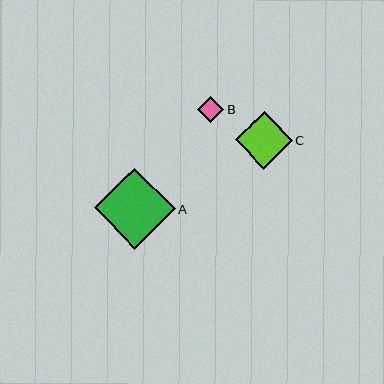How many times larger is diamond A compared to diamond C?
Diamond A is approximately 1.4 times the size of diamond C.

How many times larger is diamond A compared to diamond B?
Diamond A is approximately 3.1 times the size of diamond B.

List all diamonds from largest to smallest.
From largest to smallest: A, C, B.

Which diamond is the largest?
Diamond A is the largest with a size of approximately 81 pixels.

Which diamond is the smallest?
Diamond B is the smallest with a size of approximately 26 pixels.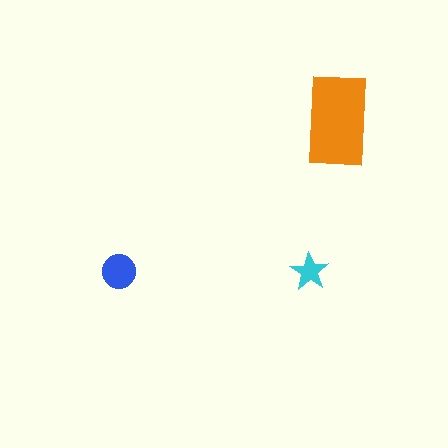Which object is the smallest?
The cyan star.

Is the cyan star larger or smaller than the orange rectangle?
Smaller.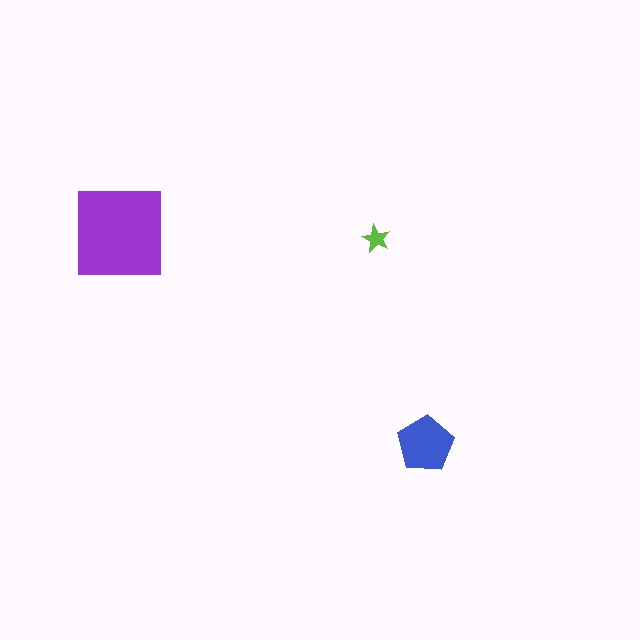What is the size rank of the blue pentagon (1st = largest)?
2nd.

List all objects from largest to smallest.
The purple square, the blue pentagon, the lime star.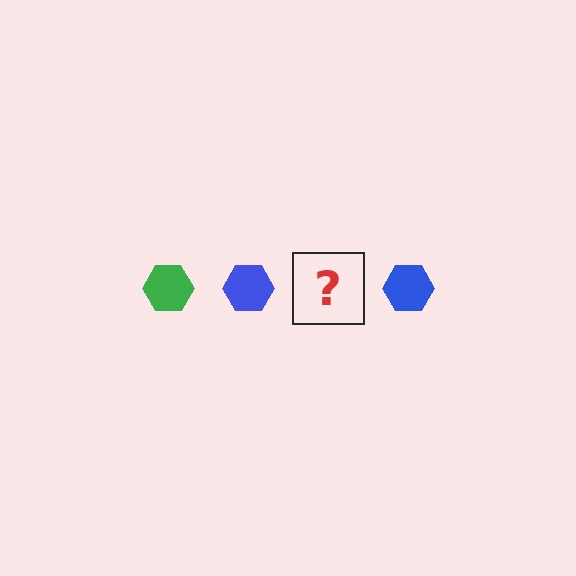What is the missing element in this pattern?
The missing element is a green hexagon.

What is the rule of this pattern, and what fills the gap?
The rule is that the pattern cycles through green, blue hexagons. The gap should be filled with a green hexagon.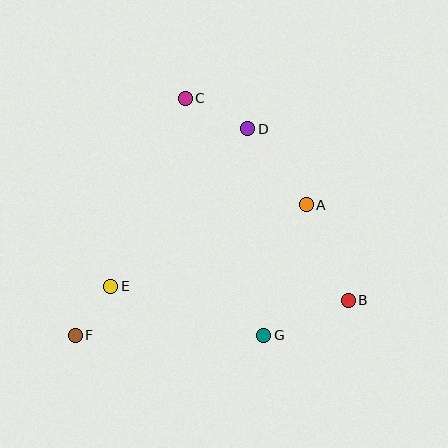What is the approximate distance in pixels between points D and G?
The distance between D and G is approximately 207 pixels.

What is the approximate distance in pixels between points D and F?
The distance between D and F is approximately 269 pixels.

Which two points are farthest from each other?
Points B and F are farthest from each other.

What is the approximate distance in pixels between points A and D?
The distance between A and D is approximately 96 pixels.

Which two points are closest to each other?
Points E and F are closest to each other.